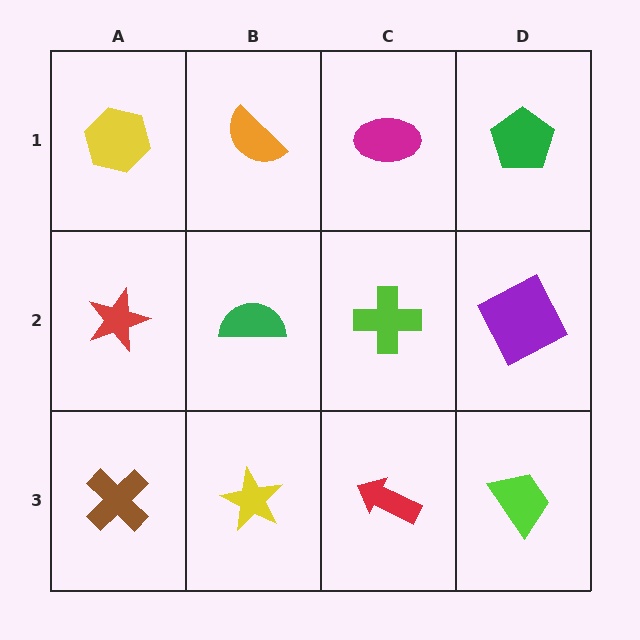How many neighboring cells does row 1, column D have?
2.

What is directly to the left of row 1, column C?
An orange semicircle.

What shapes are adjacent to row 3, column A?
A red star (row 2, column A), a yellow star (row 3, column B).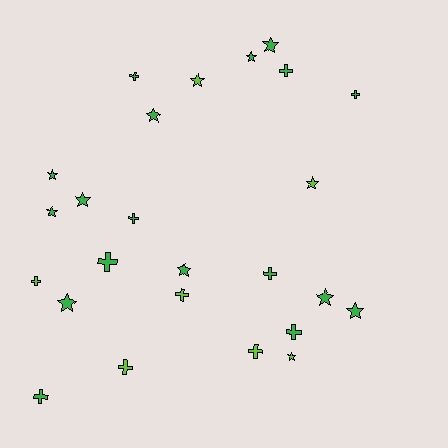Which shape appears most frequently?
Star, with 13 objects.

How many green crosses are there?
There are 8 green crosses.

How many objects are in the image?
There are 25 objects.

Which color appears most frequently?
Green, with 18 objects.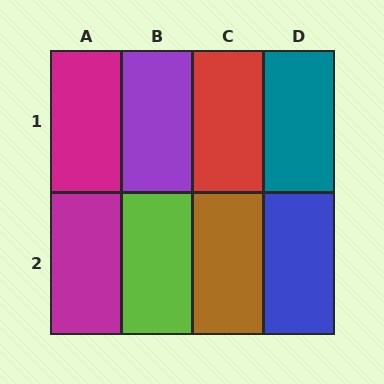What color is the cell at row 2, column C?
Brown.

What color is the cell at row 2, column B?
Lime.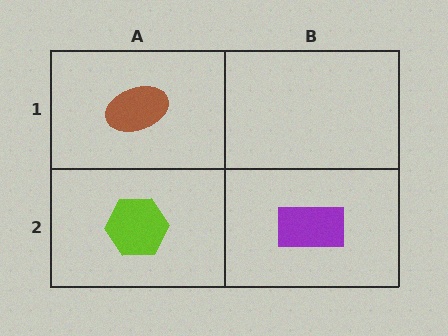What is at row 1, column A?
A brown ellipse.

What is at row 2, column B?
A purple rectangle.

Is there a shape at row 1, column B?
No, that cell is empty.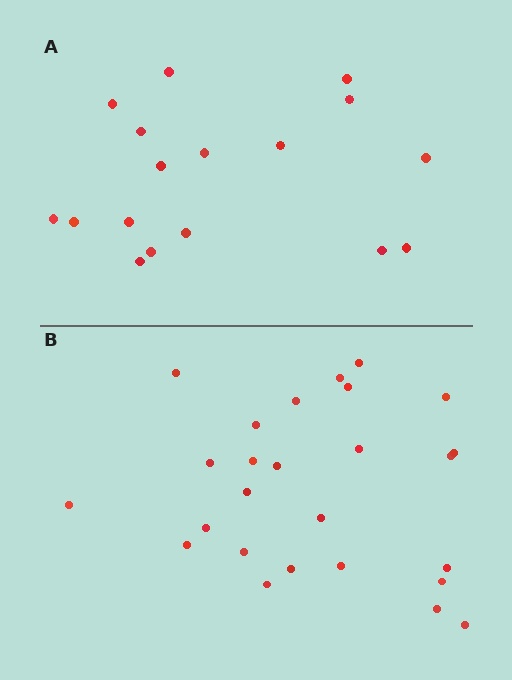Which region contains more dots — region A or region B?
Region B (the bottom region) has more dots.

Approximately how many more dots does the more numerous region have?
Region B has roughly 8 or so more dots than region A.